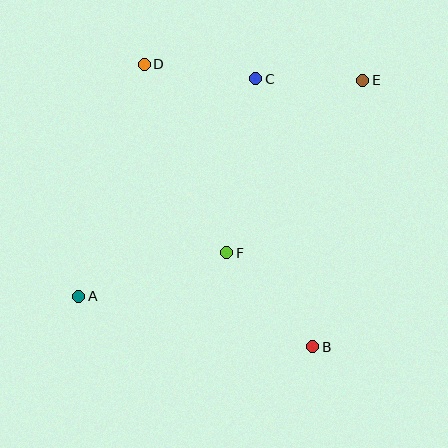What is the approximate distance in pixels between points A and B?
The distance between A and B is approximately 239 pixels.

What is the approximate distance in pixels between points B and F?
The distance between B and F is approximately 127 pixels.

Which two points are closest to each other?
Points C and E are closest to each other.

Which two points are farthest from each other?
Points A and E are farthest from each other.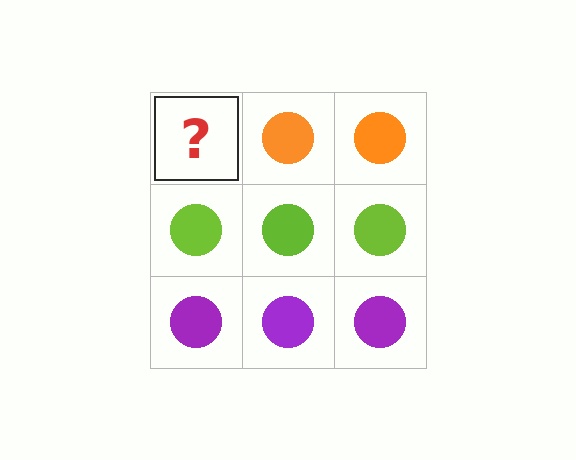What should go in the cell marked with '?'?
The missing cell should contain an orange circle.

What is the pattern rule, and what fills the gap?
The rule is that each row has a consistent color. The gap should be filled with an orange circle.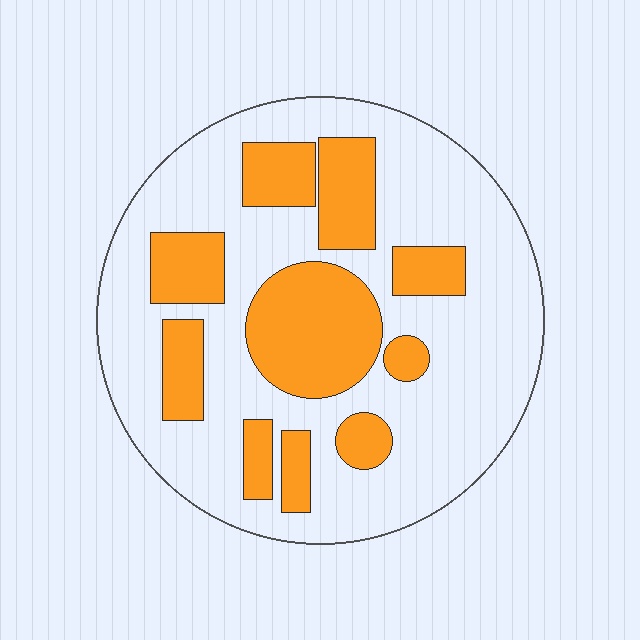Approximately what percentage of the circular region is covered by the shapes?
Approximately 30%.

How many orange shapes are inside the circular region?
10.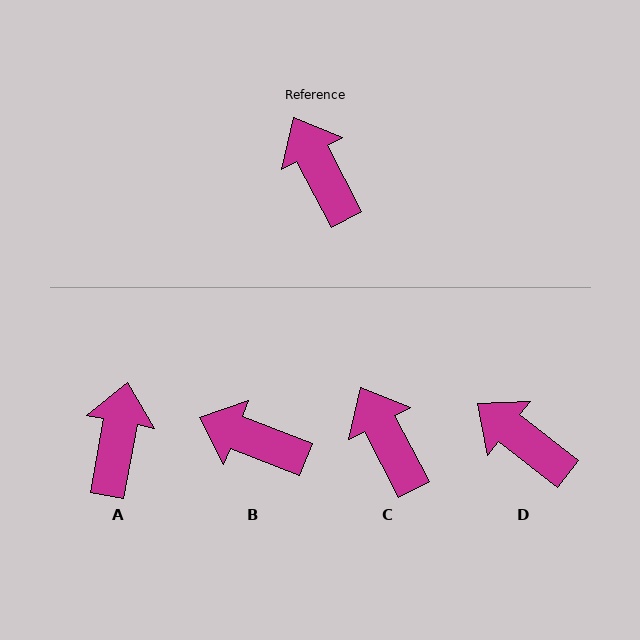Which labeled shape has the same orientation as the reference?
C.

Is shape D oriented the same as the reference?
No, it is off by about 25 degrees.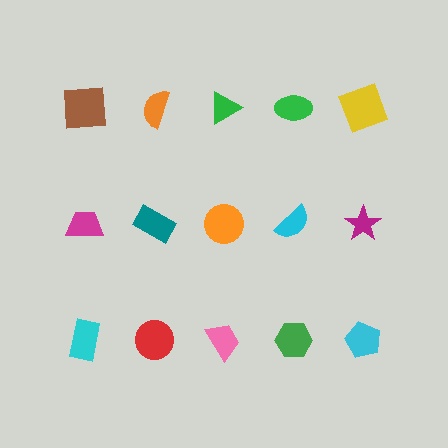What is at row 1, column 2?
An orange semicircle.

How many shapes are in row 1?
5 shapes.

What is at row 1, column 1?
A brown square.